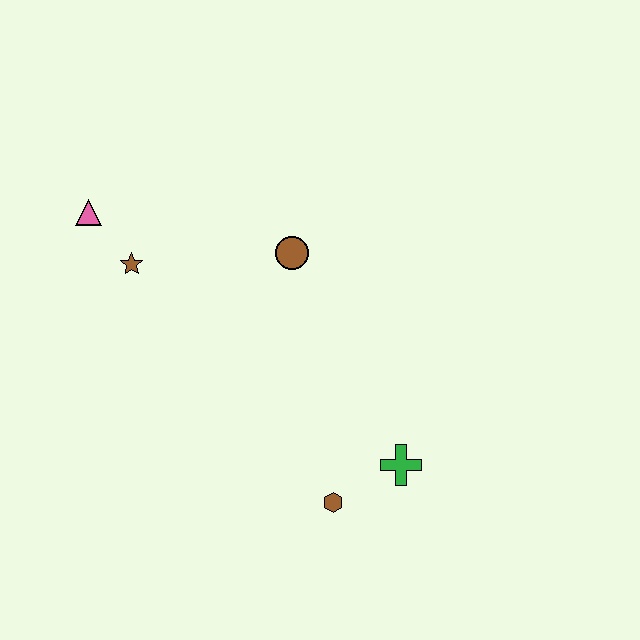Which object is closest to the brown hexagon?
The green cross is closest to the brown hexagon.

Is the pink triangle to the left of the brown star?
Yes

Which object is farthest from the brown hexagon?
The pink triangle is farthest from the brown hexagon.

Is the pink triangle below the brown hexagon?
No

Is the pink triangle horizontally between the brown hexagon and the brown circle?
No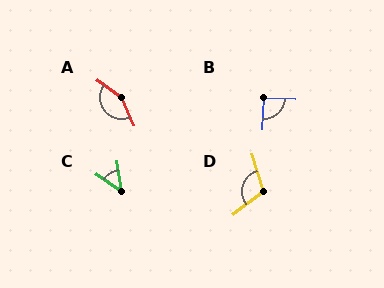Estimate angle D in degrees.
Approximately 111 degrees.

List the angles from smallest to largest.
C (47°), B (90°), D (111°), A (149°).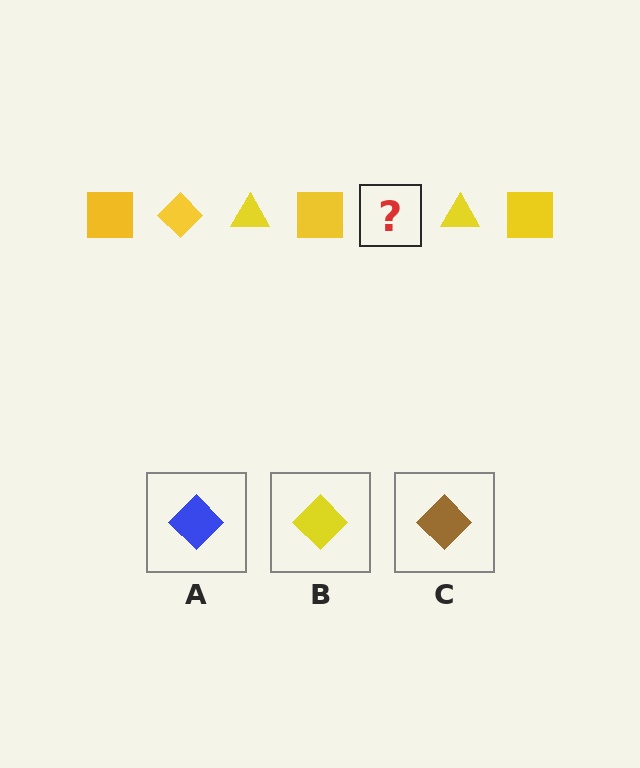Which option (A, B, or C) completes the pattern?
B.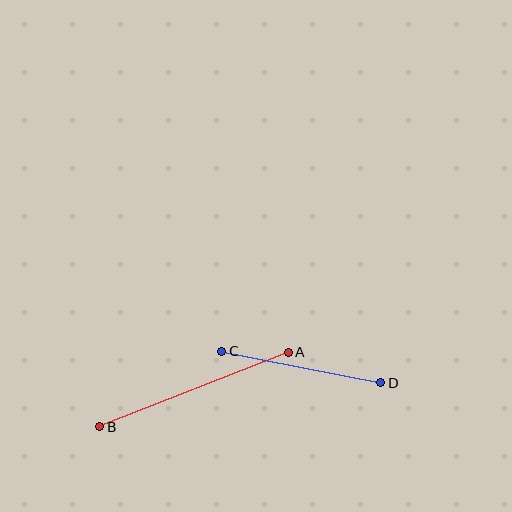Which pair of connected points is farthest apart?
Points A and B are farthest apart.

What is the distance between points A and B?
The distance is approximately 203 pixels.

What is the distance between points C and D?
The distance is approximately 162 pixels.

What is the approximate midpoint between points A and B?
The midpoint is at approximately (194, 389) pixels.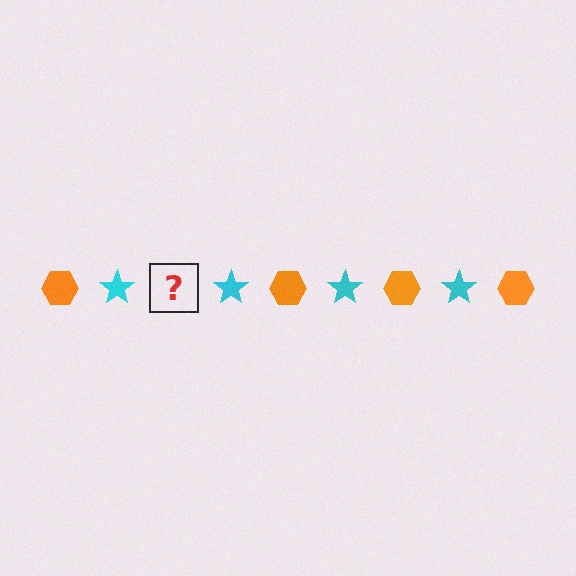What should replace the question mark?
The question mark should be replaced with an orange hexagon.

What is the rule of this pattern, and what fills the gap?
The rule is that the pattern alternates between orange hexagon and cyan star. The gap should be filled with an orange hexagon.